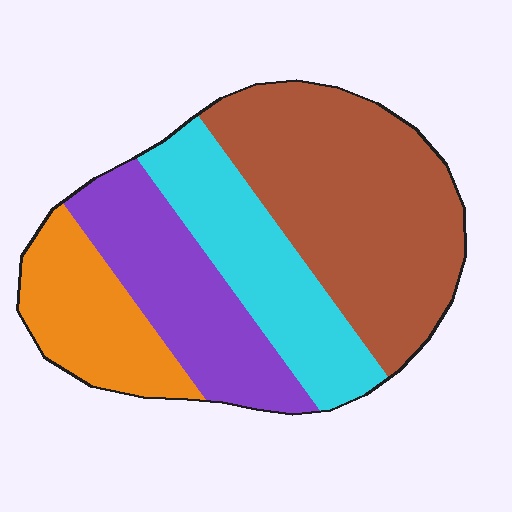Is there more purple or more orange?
Purple.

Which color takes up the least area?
Orange, at roughly 15%.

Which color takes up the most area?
Brown, at roughly 40%.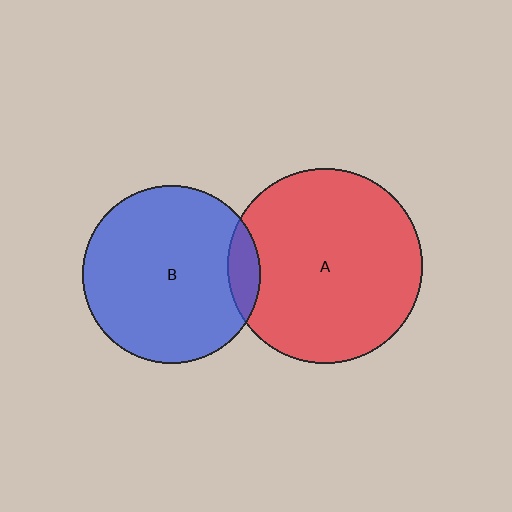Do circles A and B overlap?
Yes.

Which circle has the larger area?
Circle A (red).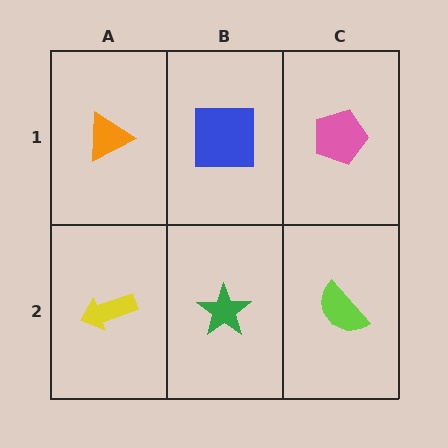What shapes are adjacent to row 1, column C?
A lime semicircle (row 2, column C), a blue square (row 1, column B).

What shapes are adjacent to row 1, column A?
A yellow arrow (row 2, column A), a blue square (row 1, column B).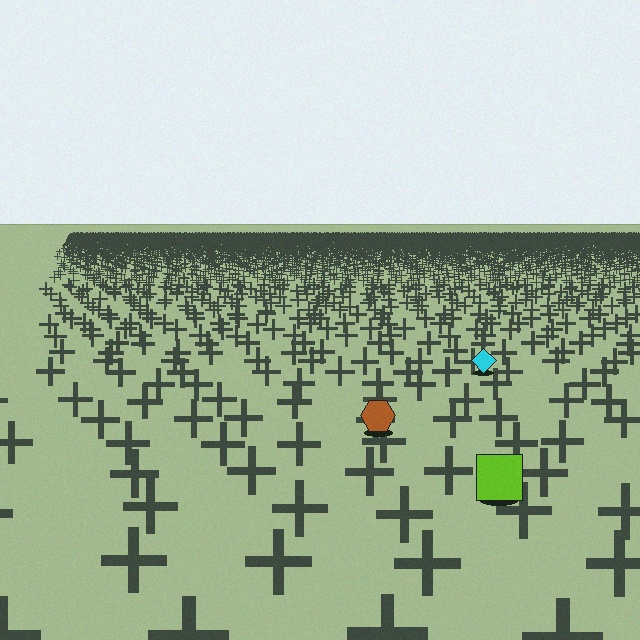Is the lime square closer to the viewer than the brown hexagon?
Yes. The lime square is closer — you can tell from the texture gradient: the ground texture is coarser near it.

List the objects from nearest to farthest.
From nearest to farthest: the lime square, the brown hexagon, the cyan diamond.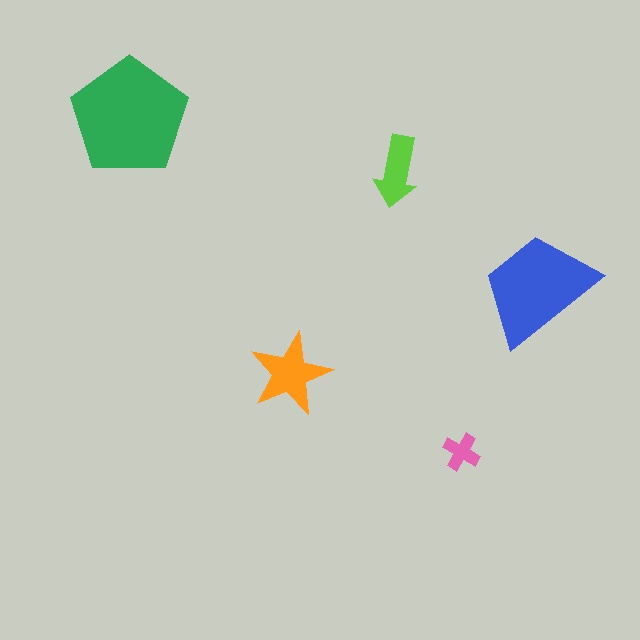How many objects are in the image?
There are 5 objects in the image.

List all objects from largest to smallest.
The green pentagon, the blue trapezoid, the orange star, the lime arrow, the pink cross.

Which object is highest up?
The green pentagon is topmost.